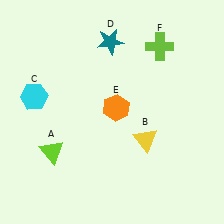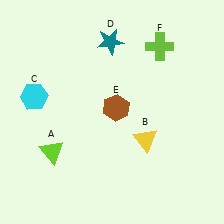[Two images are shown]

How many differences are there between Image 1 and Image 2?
There is 1 difference between the two images.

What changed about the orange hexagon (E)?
In Image 1, E is orange. In Image 2, it changed to brown.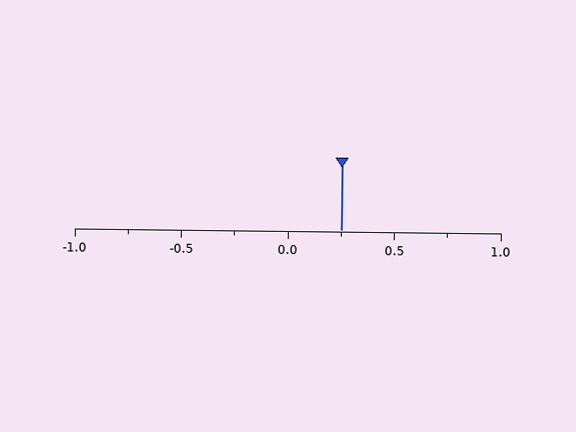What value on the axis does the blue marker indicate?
The marker indicates approximately 0.25.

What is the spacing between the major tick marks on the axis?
The major ticks are spaced 0.5 apart.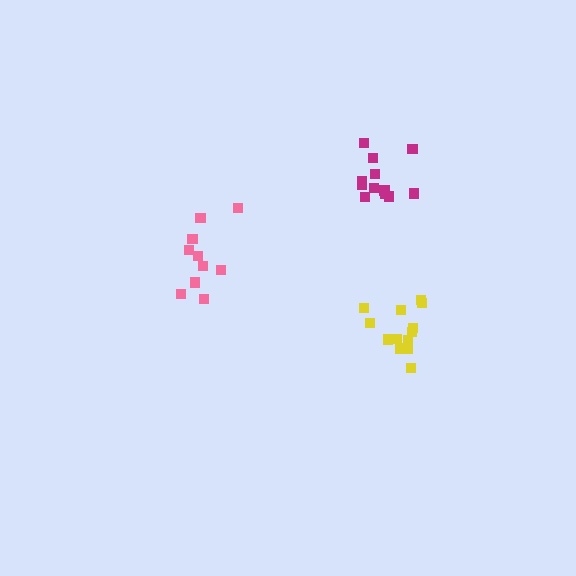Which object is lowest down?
The yellow cluster is bottommost.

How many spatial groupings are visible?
There are 3 spatial groupings.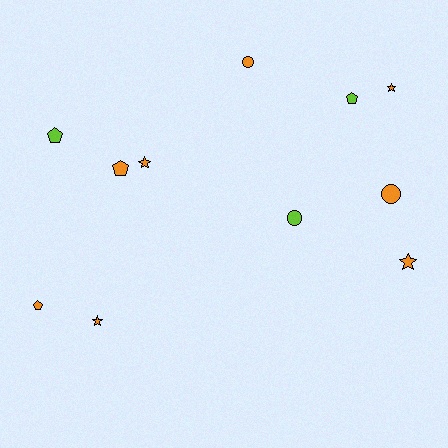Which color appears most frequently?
Orange, with 8 objects.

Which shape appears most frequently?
Star, with 4 objects.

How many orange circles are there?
There are 2 orange circles.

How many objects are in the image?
There are 11 objects.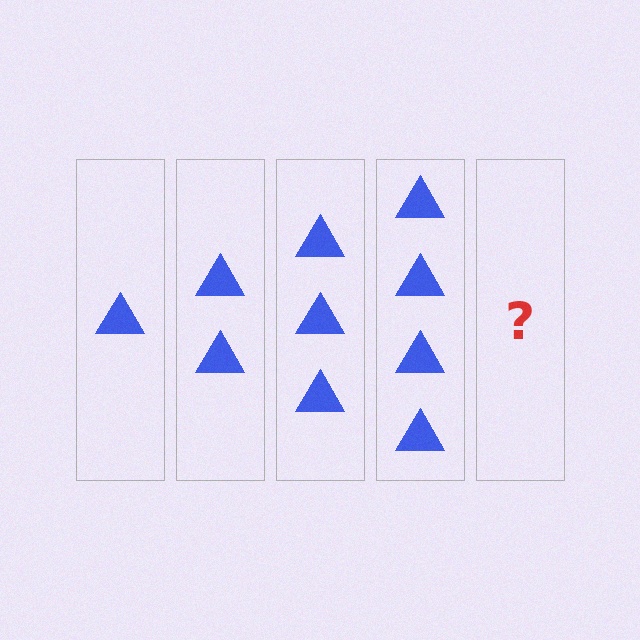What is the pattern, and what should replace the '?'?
The pattern is that each step adds one more triangle. The '?' should be 5 triangles.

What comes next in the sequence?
The next element should be 5 triangles.